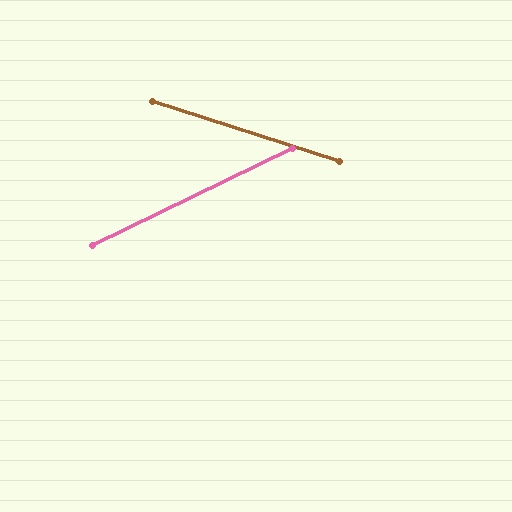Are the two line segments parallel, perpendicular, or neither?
Neither parallel nor perpendicular — they differ by about 44°.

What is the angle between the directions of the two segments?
Approximately 44 degrees.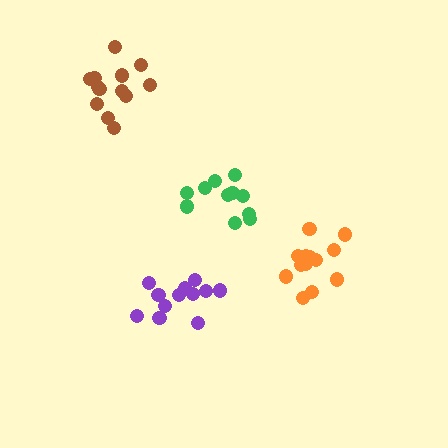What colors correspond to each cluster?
The clusters are colored: purple, green, orange, brown.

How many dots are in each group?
Group 1: 13 dots, Group 2: 12 dots, Group 3: 13 dots, Group 4: 14 dots (52 total).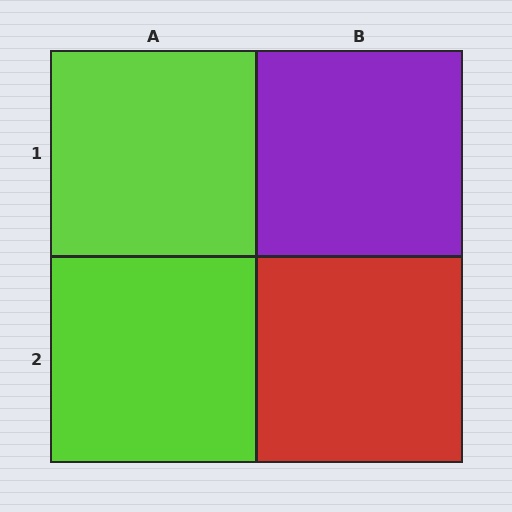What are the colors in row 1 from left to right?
Lime, purple.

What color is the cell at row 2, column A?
Lime.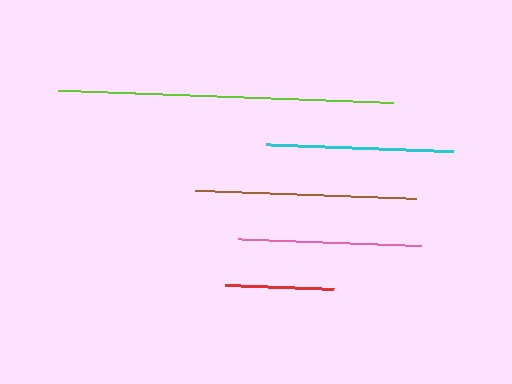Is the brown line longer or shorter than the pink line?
The brown line is longer than the pink line.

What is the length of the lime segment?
The lime segment is approximately 336 pixels long.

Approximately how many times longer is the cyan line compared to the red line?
The cyan line is approximately 1.7 times the length of the red line.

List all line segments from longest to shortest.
From longest to shortest: lime, brown, cyan, pink, red.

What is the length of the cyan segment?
The cyan segment is approximately 187 pixels long.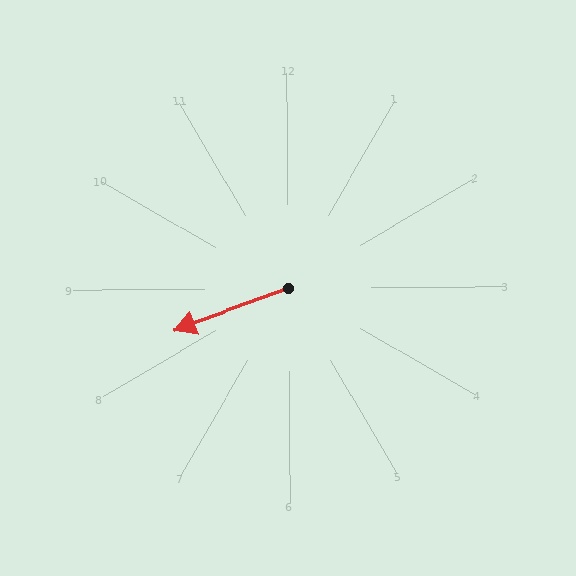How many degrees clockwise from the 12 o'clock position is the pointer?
Approximately 250 degrees.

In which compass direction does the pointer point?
West.